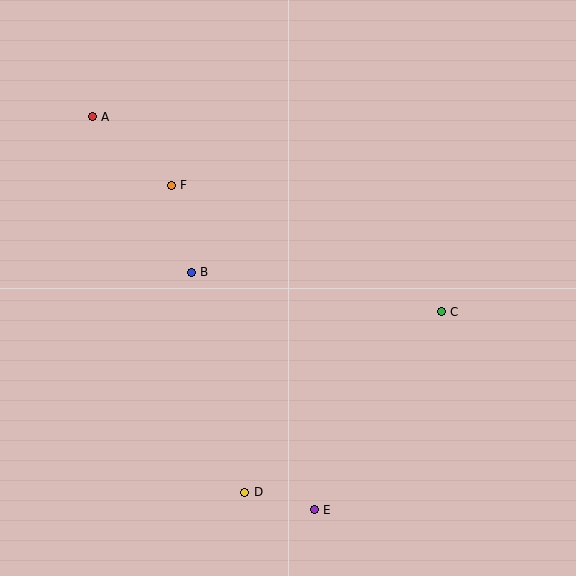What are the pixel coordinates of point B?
Point B is at (191, 272).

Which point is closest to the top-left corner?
Point A is closest to the top-left corner.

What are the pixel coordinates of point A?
Point A is at (92, 117).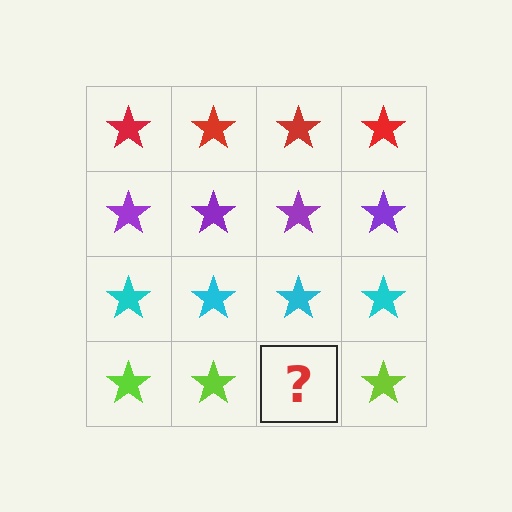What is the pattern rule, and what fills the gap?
The rule is that each row has a consistent color. The gap should be filled with a lime star.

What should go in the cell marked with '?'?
The missing cell should contain a lime star.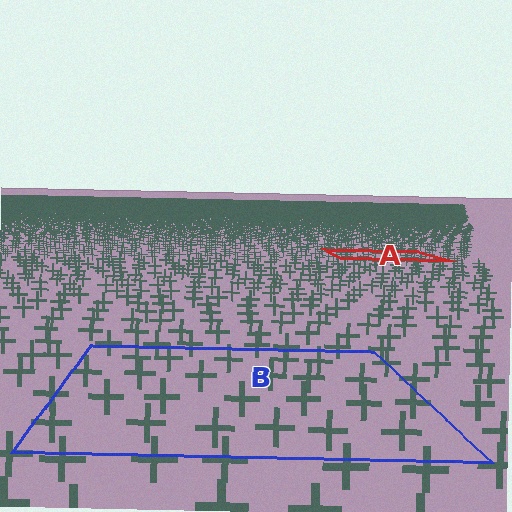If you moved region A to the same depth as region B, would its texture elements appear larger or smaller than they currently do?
They would appear larger. At a closer depth, the same texture elements are projected at a bigger on-screen size.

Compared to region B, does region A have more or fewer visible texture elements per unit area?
Region A has more texture elements per unit area — they are packed more densely because it is farther away.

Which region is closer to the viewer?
Region B is closer. The texture elements there are larger and more spread out.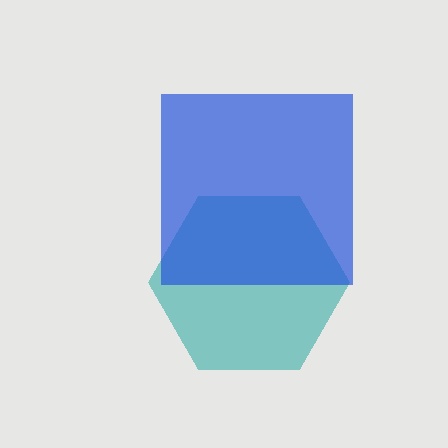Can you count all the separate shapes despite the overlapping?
Yes, there are 2 separate shapes.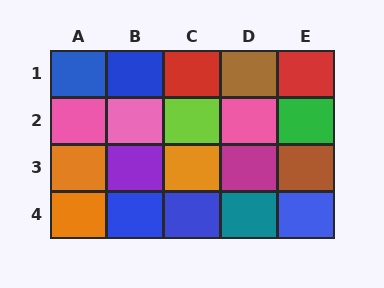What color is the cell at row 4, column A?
Orange.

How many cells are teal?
1 cell is teal.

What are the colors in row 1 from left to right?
Blue, blue, red, brown, red.